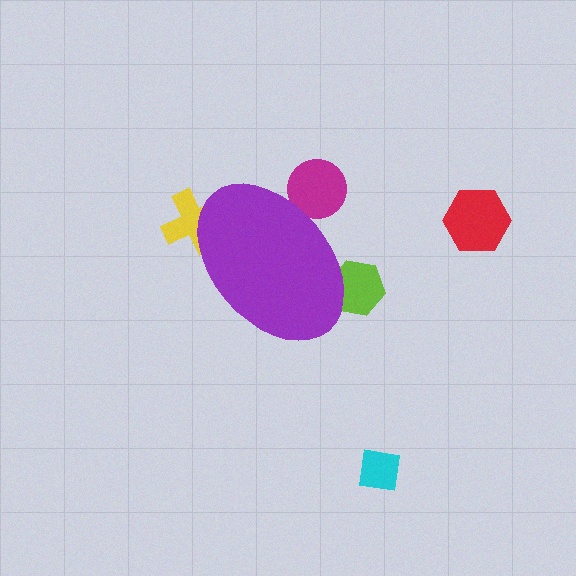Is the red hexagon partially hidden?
No, the red hexagon is fully visible.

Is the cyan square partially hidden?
No, the cyan square is fully visible.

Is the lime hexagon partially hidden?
Yes, the lime hexagon is partially hidden behind the purple ellipse.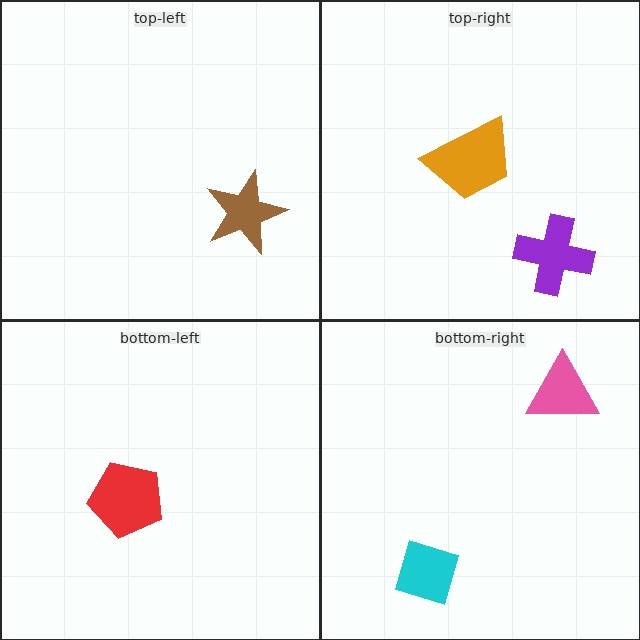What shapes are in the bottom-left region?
The red pentagon.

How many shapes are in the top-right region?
2.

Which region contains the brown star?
The top-left region.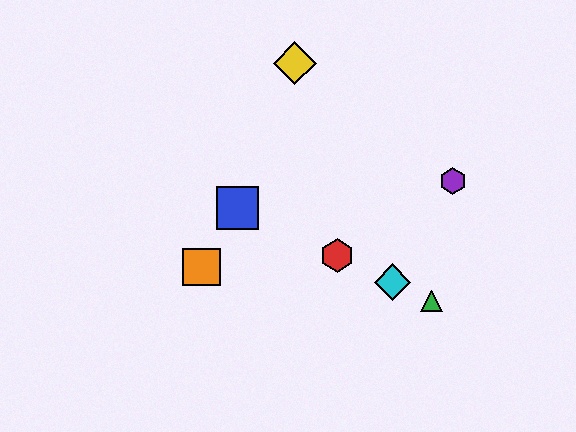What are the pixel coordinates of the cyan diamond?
The cyan diamond is at (392, 282).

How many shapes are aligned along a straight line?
4 shapes (the red hexagon, the blue square, the green triangle, the cyan diamond) are aligned along a straight line.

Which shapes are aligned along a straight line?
The red hexagon, the blue square, the green triangle, the cyan diamond are aligned along a straight line.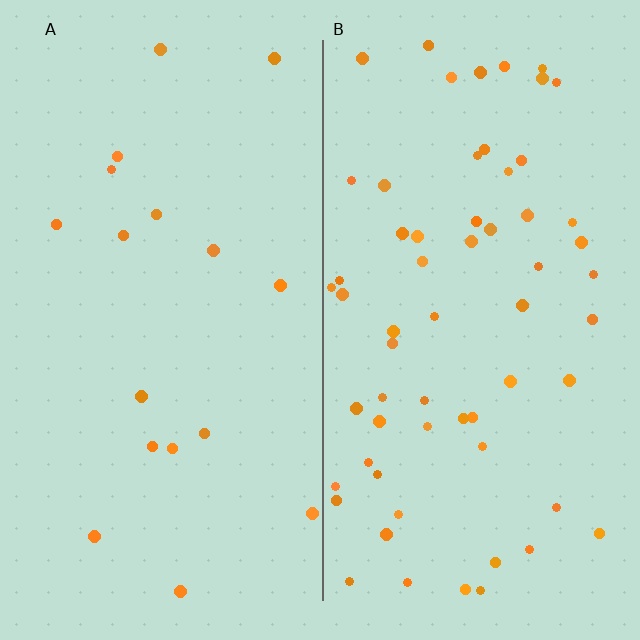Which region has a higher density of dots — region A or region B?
B (the right).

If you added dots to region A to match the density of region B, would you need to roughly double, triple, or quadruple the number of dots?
Approximately quadruple.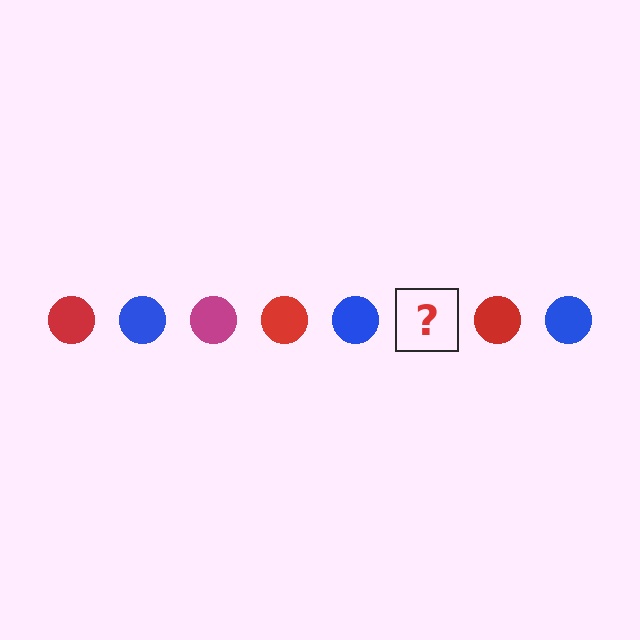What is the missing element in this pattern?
The missing element is a magenta circle.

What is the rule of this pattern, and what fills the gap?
The rule is that the pattern cycles through red, blue, magenta circles. The gap should be filled with a magenta circle.